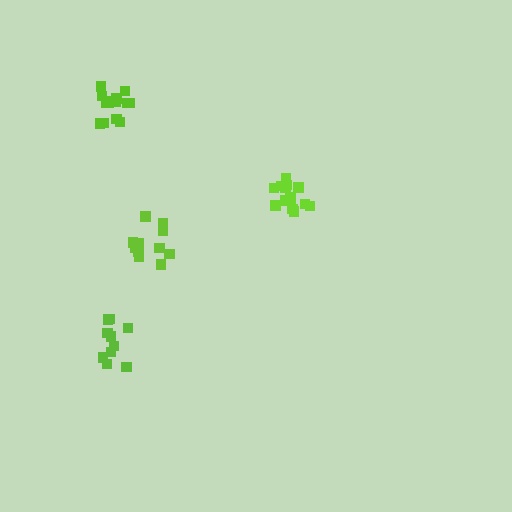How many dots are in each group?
Group 1: 10 dots, Group 2: 14 dots, Group 3: 14 dots, Group 4: 11 dots (49 total).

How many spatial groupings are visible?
There are 4 spatial groupings.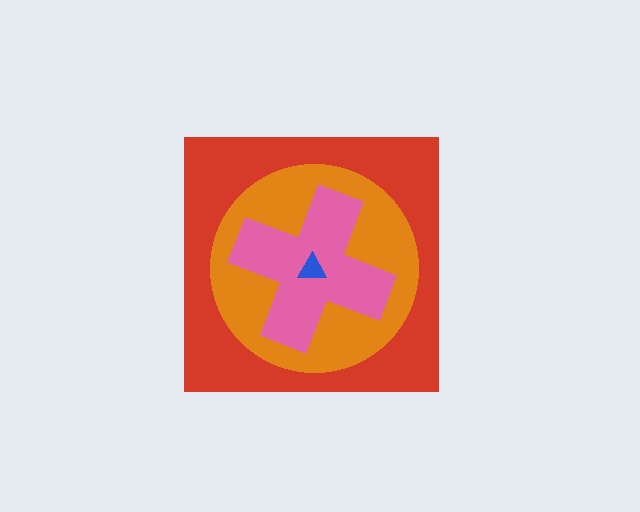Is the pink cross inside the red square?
Yes.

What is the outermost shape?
The red square.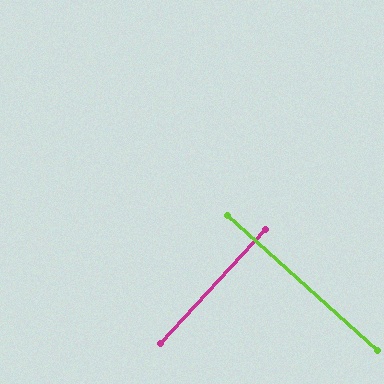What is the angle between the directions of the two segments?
Approximately 89 degrees.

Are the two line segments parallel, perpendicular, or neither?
Perpendicular — they meet at approximately 89°.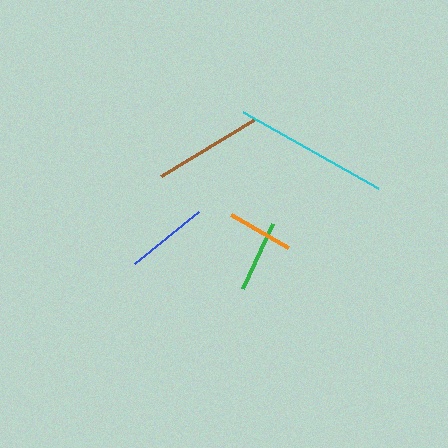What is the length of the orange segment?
The orange segment is approximately 66 pixels long.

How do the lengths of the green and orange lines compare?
The green and orange lines are approximately the same length.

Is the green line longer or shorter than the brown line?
The brown line is longer than the green line.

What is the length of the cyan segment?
The cyan segment is approximately 155 pixels long.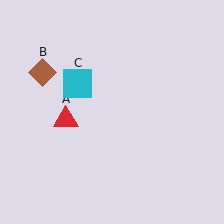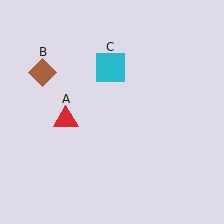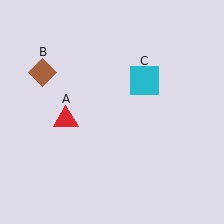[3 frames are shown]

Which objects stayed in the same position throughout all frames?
Red triangle (object A) and brown diamond (object B) remained stationary.